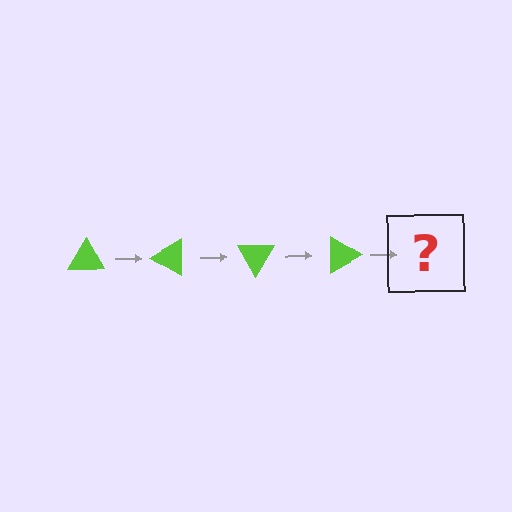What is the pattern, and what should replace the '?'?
The pattern is that the triangle rotates 30 degrees each step. The '?' should be a lime triangle rotated 120 degrees.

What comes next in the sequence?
The next element should be a lime triangle rotated 120 degrees.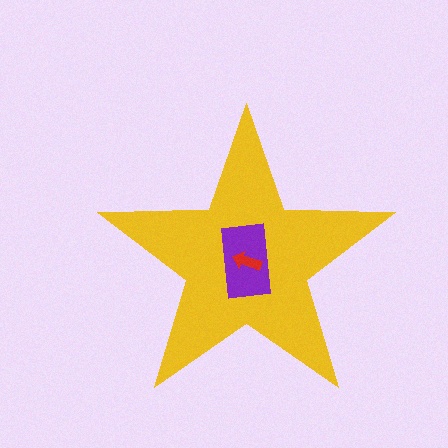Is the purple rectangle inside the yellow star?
Yes.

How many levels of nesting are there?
3.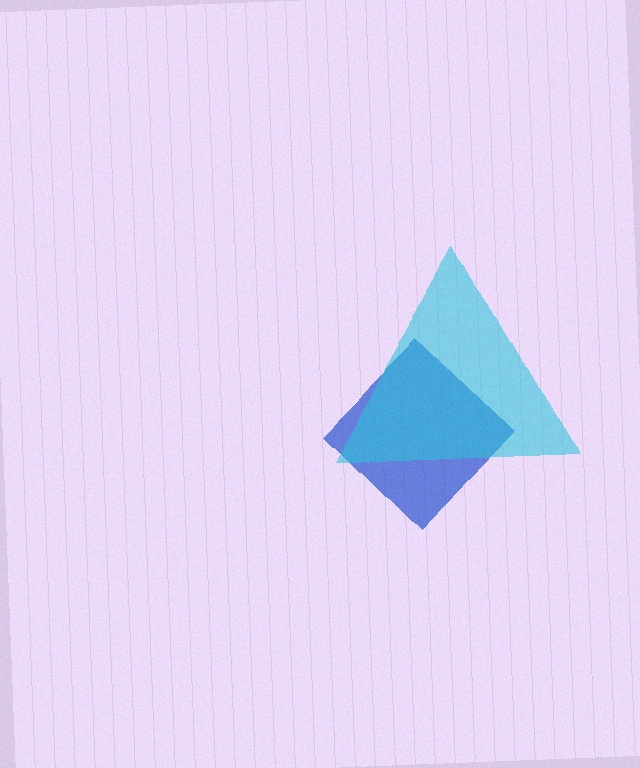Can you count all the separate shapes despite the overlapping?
Yes, there are 2 separate shapes.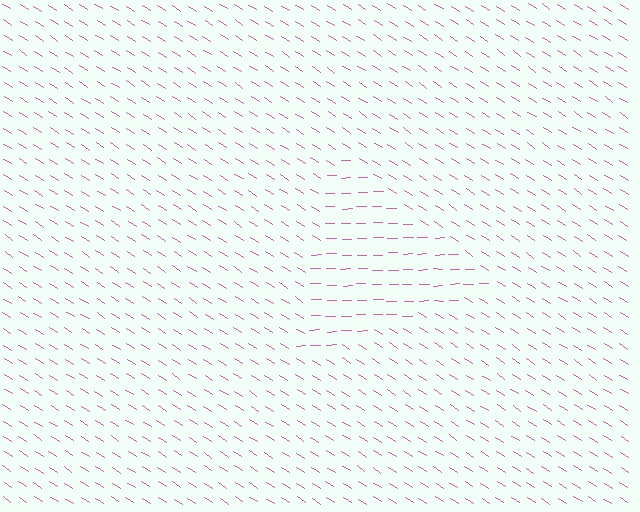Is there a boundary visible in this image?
Yes, there is a texture boundary formed by a change in line orientation.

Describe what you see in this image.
The image is filled with small pink line segments. A triangle region in the image has lines oriented differently from the surrounding lines, creating a visible texture boundary.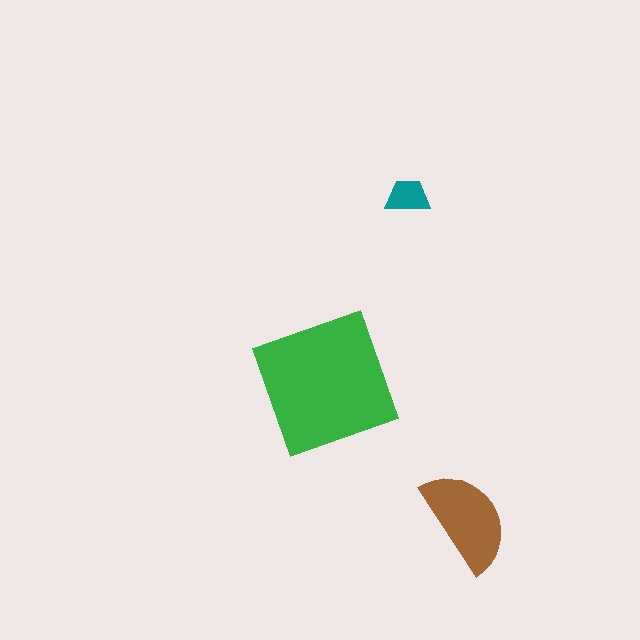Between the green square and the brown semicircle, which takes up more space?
The green square.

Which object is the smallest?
The teal trapezoid.